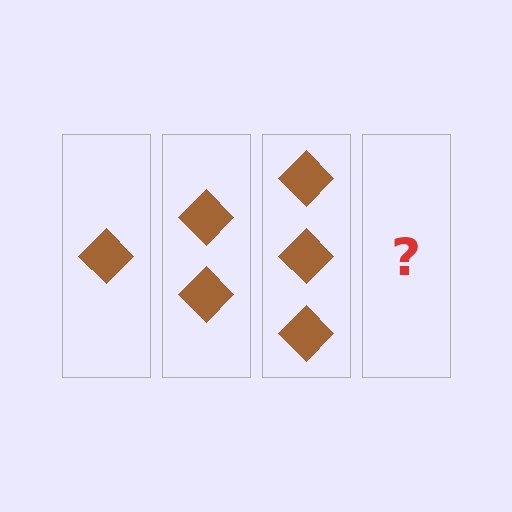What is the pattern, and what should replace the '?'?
The pattern is that each step adds one more diamond. The '?' should be 4 diamonds.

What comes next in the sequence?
The next element should be 4 diamonds.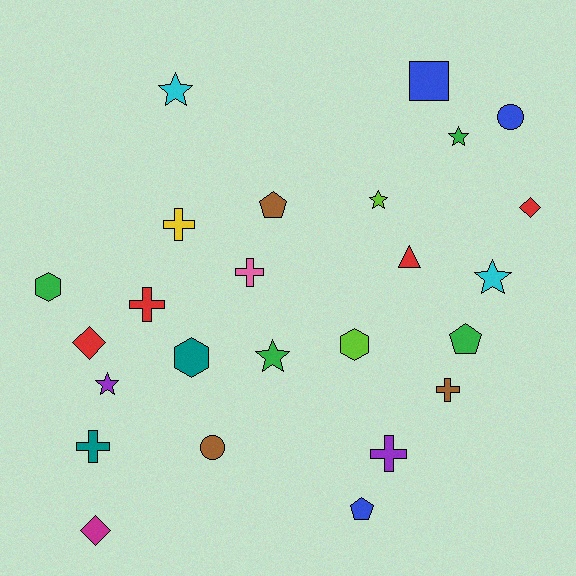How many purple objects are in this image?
There are 2 purple objects.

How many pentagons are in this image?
There are 3 pentagons.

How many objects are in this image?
There are 25 objects.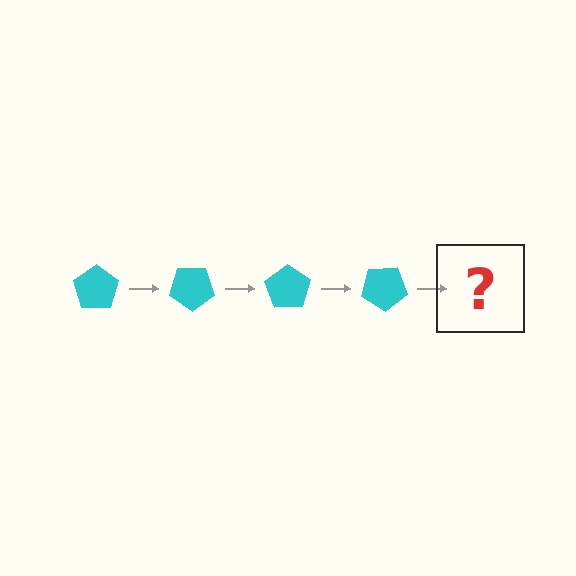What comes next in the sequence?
The next element should be a cyan pentagon rotated 140 degrees.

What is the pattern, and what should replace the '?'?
The pattern is that the pentagon rotates 35 degrees each step. The '?' should be a cyan pentagon rotated 140 degrees.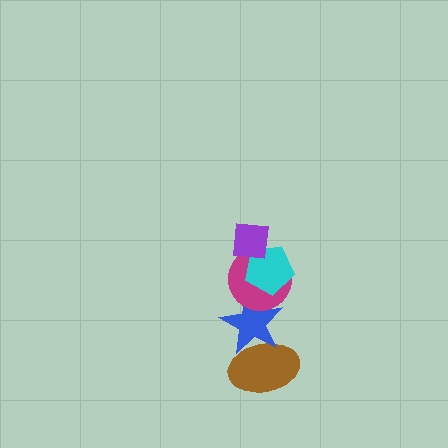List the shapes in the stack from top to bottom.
From top to bottom: the purple square, the cyan pentagon, the magenta circle, the blue star, the brown ellipse.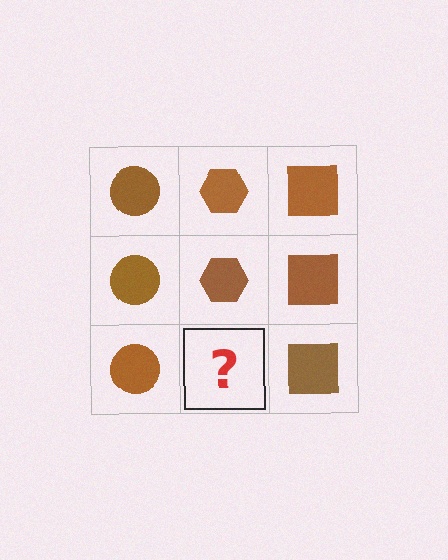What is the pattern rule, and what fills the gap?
The rule is that each column has a consistent shape. The gap should be filled with a brown hexagon.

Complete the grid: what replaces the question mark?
The question mark should be replaced with a brown hexagon.